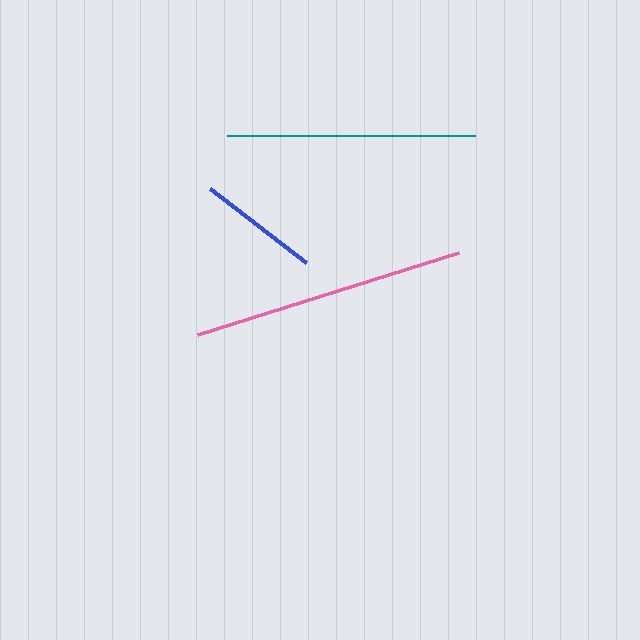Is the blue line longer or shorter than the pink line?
The pink line is longer than the blue line.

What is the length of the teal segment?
The teal segment is approximately 248 pixels long.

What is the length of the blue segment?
The blue segment is approximately 121 pixels long.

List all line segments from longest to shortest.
From longest to shortest: pink, teal, blue.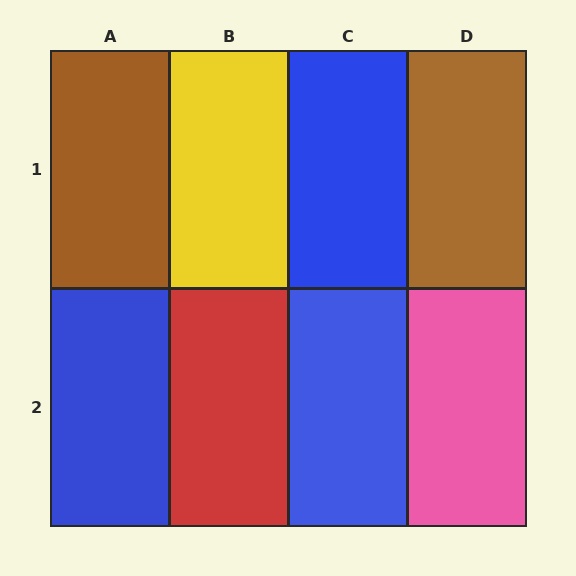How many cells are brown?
2 cells are brown.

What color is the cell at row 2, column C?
Blue.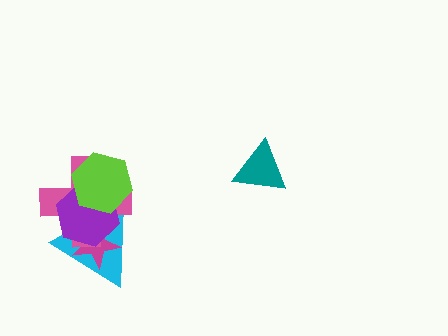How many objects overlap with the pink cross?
4 objects overlap with the pink cross.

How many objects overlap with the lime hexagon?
3 objects overlap with the lime hexagon.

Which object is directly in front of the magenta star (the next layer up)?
The pink cross is directly in front of the magenta star.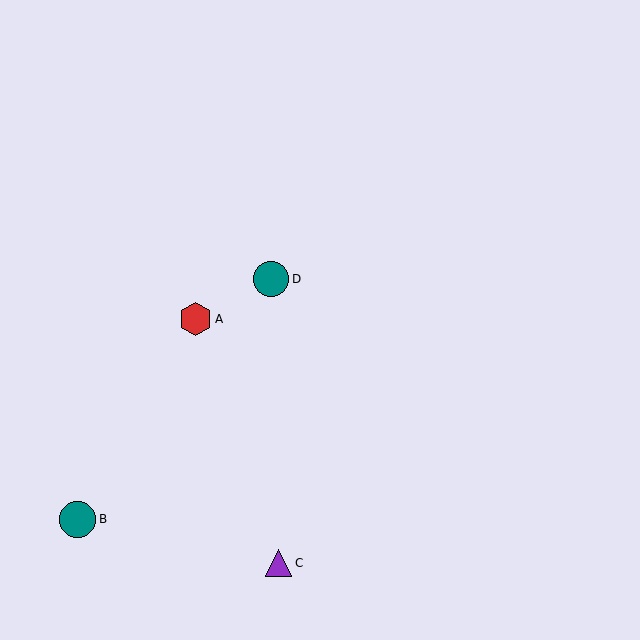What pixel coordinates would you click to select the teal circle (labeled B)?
Click at (78, 519) to select the teal circle B.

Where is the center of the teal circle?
The center of the teal circle is at (78, 519).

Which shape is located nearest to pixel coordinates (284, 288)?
The teal circle (labeled D) at (271, 279) is nearest to that location.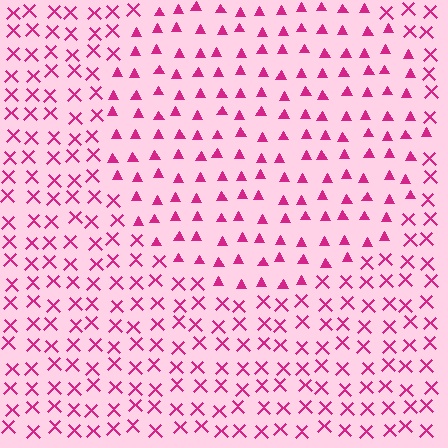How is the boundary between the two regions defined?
The boundary is defined by a change in element shape: triangles inside vs. X marks outside. All elements share the same color and spacing.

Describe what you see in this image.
The image is filled with small magenta elements arranged in a uniform grid. A circle-shaped region contains triangles, while the surrounding area contains X marks. The boundary is defined purely by the change in element shape.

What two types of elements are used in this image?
The image uses triangles inside the circle region and X marks outside it.